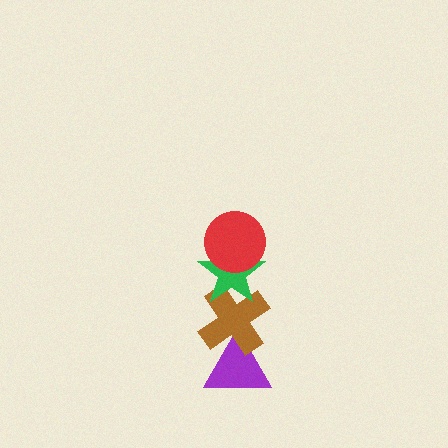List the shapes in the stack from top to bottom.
From top to bottom: the red circle, the green star, the brown cross, the purple triangle.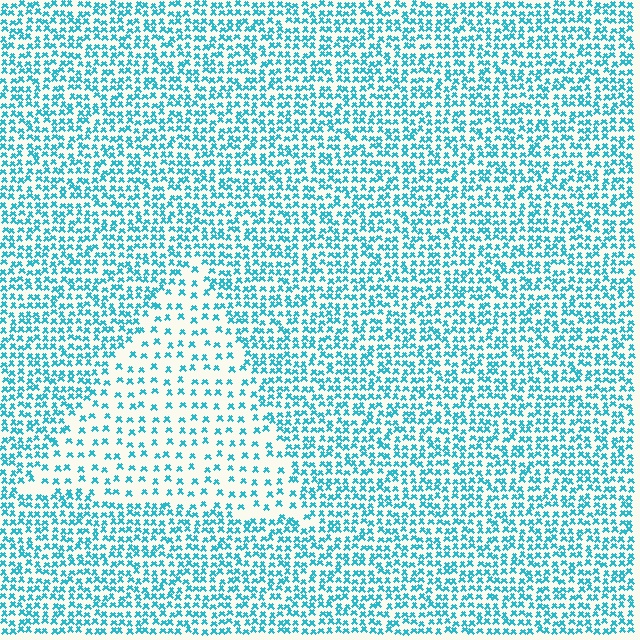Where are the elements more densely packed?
The elements are more densely packed outside the triangle boundary.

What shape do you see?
I see a triangle.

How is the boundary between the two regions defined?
The boundary is defined by a change in element density (approximately 2.2x ratio). All elements are the same color, size, and shape.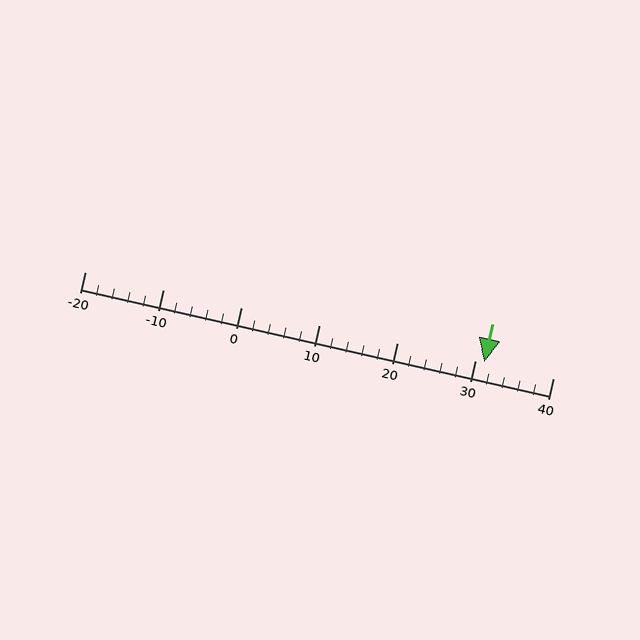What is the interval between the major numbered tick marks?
The major tick marks are spaced 10 units apart.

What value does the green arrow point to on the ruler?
The green arrow points to approximately 31.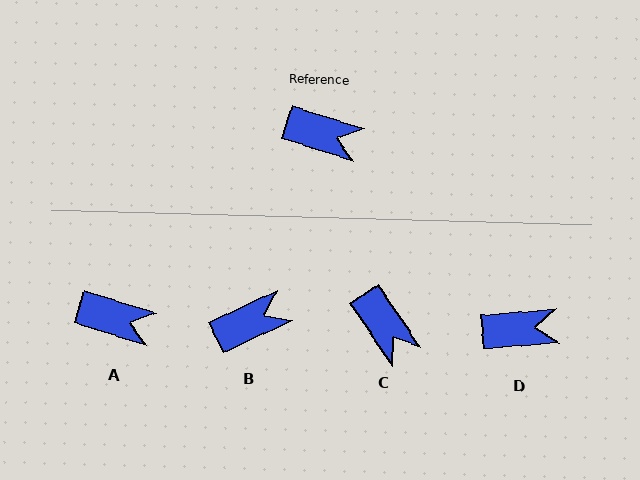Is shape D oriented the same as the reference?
No, it is off by about 22 degrees.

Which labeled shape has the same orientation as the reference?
A.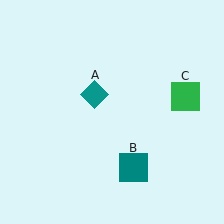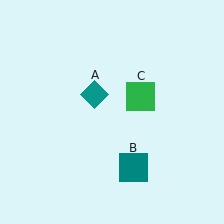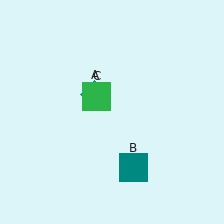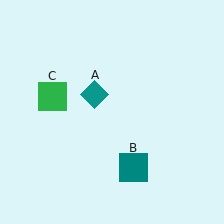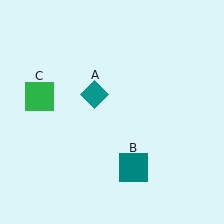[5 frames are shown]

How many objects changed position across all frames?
1 object changed position: green square (object C).